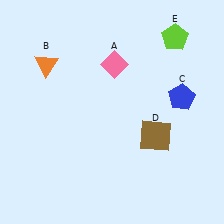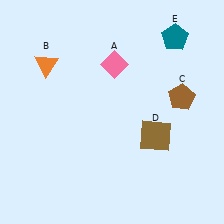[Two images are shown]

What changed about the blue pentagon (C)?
In Image 1, C is blue. In Image 2, it changed to brown.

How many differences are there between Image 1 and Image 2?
There are 2 differences between the two images.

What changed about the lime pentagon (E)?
In Image 1, E is lime. In Image 2, it changed to teal.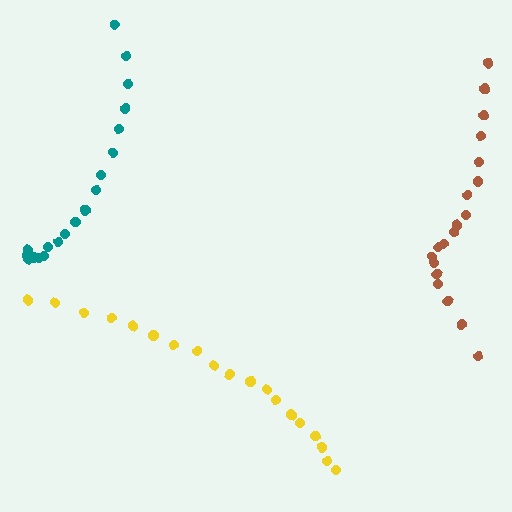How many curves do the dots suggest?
There are 3 distinct paths.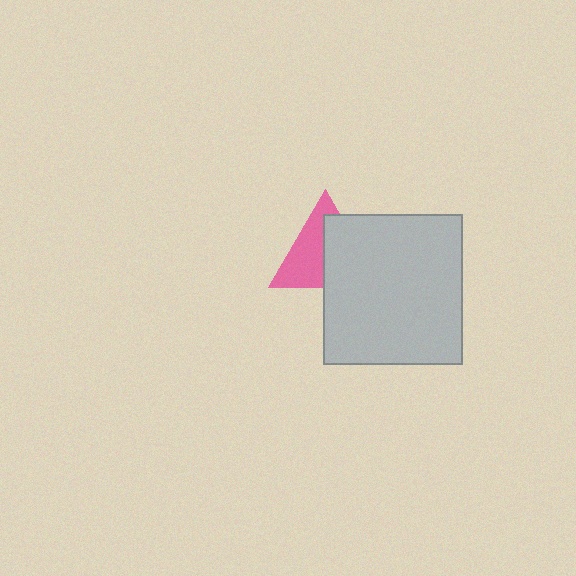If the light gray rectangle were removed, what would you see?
You would see the complete pink triangle.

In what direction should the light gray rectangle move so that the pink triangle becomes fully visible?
The light gray rectangle should move toward the lower-right. That is the shortest direction to clear the overlap and leave the pink triangle fully visible.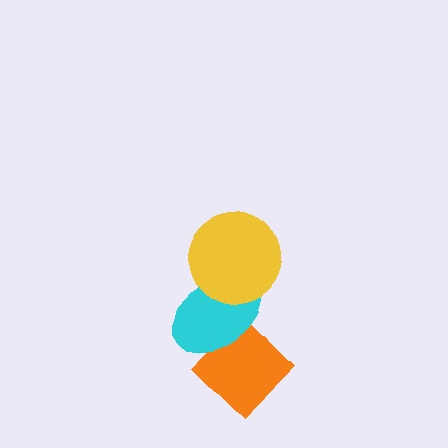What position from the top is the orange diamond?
The orange diamond is 3rd from the top.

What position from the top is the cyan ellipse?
The cyan ellipse is 2nd from the top.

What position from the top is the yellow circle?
The yellow circle is 1st from the top.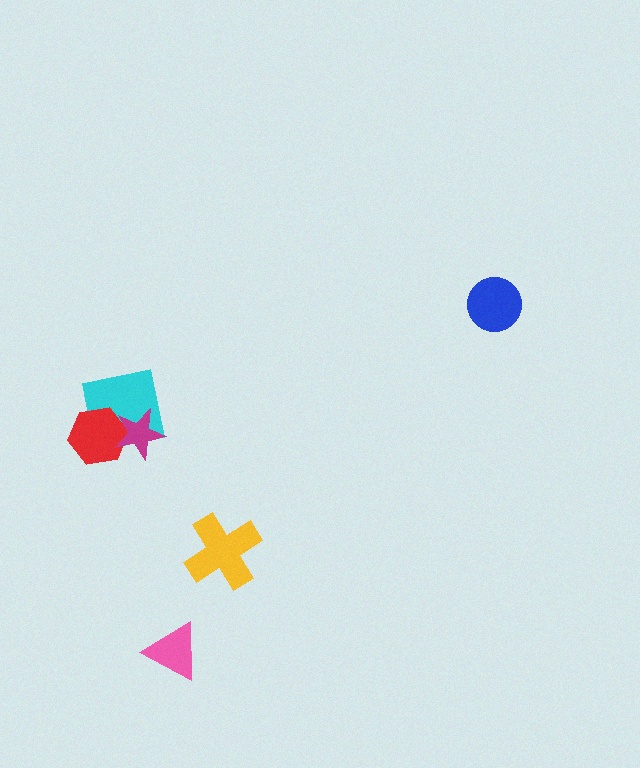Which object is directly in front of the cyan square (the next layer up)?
The red hexagon is directly in front of the cyan square.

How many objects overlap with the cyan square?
2 objects overlap with the cyan square.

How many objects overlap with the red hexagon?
2 objects overlap with the red hexagon.